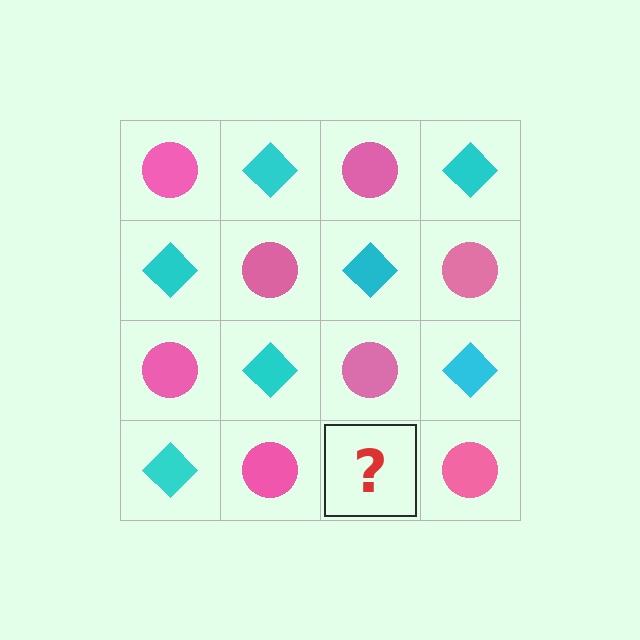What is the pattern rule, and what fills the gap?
The rule is that it alternates pink circle and cyan diamond in a checkerboard pattern. The gap should be filled with a cyan diamond.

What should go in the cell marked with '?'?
The missing cell should contain a cyan diamond.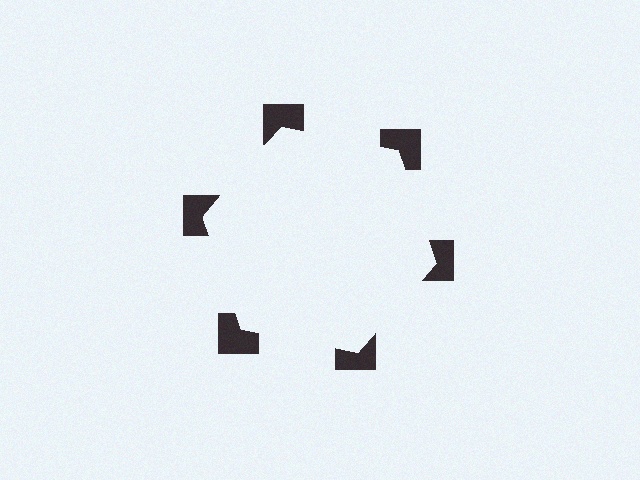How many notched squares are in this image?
There are 6 — one at each vertex of the illusory hexagon.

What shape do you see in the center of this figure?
An illusory hexagon — its edges are inferred from the aligned wedge cuts in the notched squares, not physically drawn.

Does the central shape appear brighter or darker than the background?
It typically appears slightly brighter than the background, even though no actual brightness change is drawn.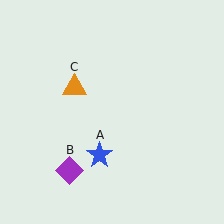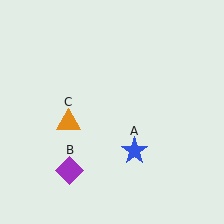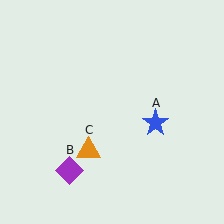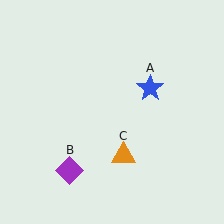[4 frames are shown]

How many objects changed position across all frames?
2 objects changed position: blue star (object A), orange triangle (object C).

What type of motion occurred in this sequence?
The blue star (object A), orange triangle (object C) rotated counterclockwise around the center of the scene.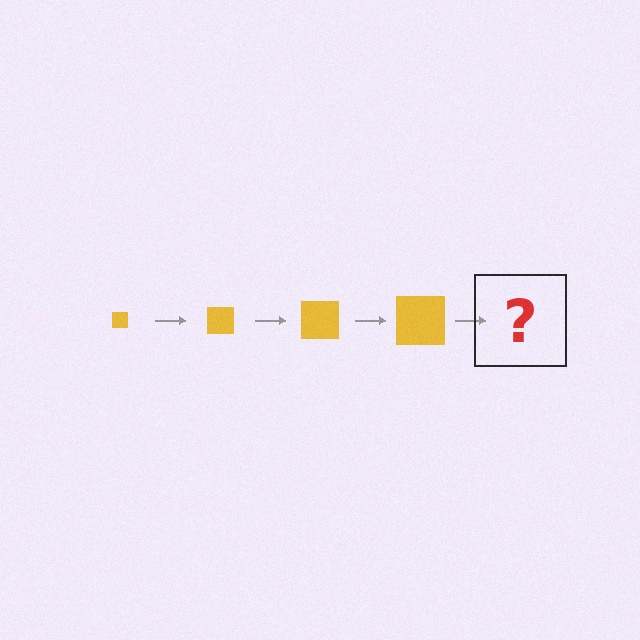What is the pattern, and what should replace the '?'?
The pattern is that the square gets progressively larger each step. The '?' should be a yellow square, larger than the previous one.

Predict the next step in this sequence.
The next step is a yellow square, larger than the previous one.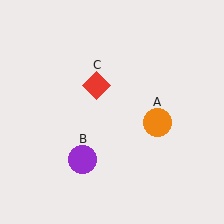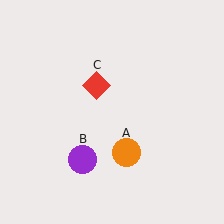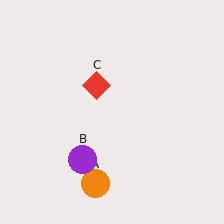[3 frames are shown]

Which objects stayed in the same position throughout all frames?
Purple circle (object B) and red diamond (object C) remained stationary.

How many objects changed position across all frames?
1 object changed position: orange circle (object A).